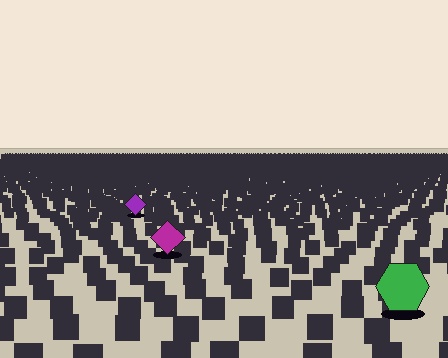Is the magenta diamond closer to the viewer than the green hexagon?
No. The green hexagon is closer — you can tell from the texture gradient: the ground texture is coarser near it.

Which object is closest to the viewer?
The green hexagon is closest. The texture marks near it are larger and more spread out.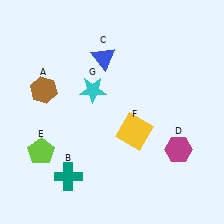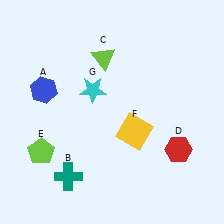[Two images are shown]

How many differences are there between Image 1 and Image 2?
There are 3 differences between the two images.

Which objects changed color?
A changed from brown to blue. C changed from blue to lime. D changed from magenta to red.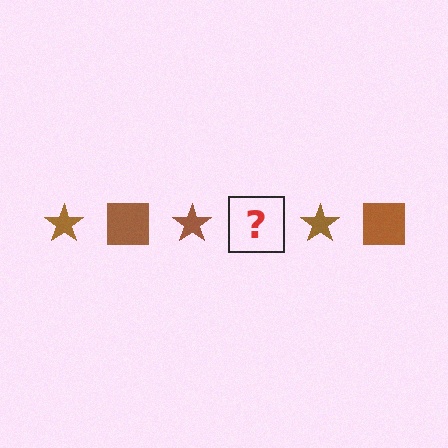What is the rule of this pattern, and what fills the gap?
The rule is that the pattern cycles through star, square shapes in brown. The gap should be filled with a brown square.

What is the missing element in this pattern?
The missing element is a brown square.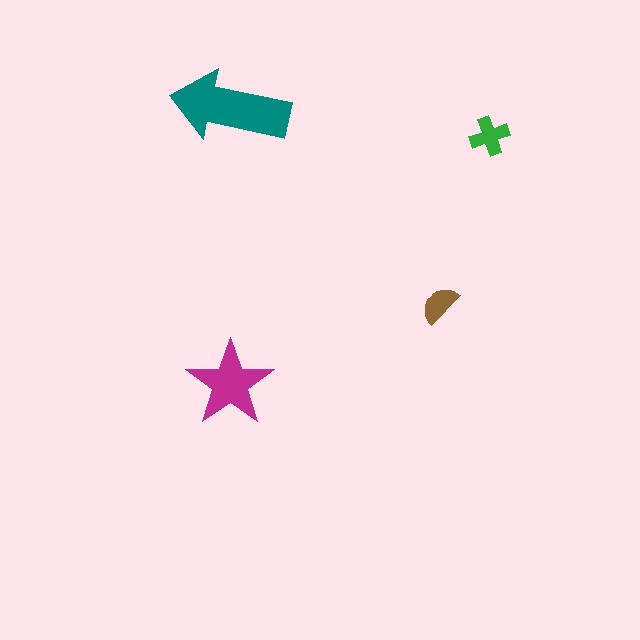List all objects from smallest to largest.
The brown semicircle, the green cross, the magenta star, the teal arrow.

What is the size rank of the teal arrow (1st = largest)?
1st.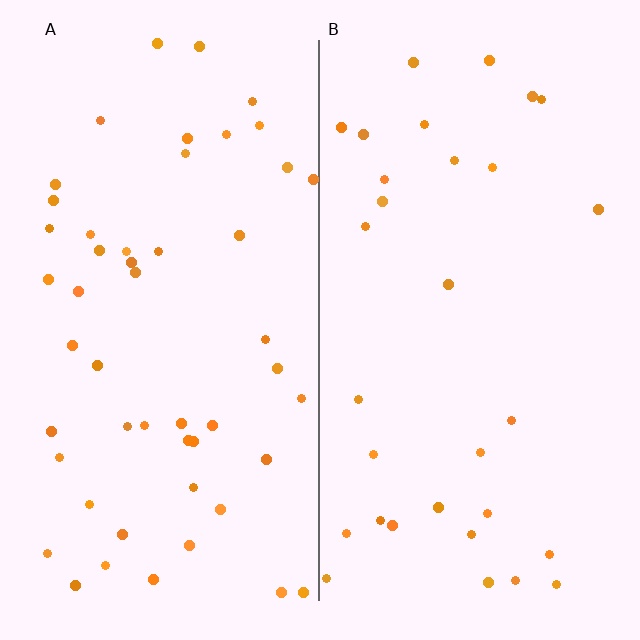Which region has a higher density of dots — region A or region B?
A (the left).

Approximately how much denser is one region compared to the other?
Approximately 1.7× — region A over region B.